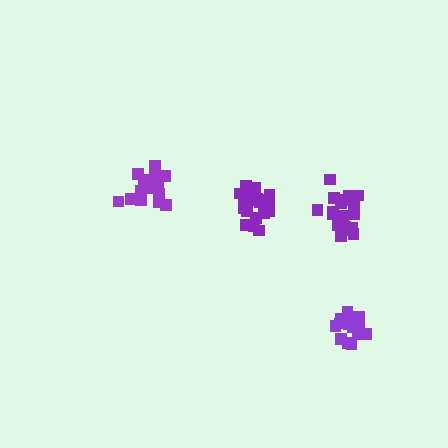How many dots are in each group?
Group 1: 19 dots, Group 2: 21 dots, Group 3: 18 dots, Group 4: 21 dots (79 total).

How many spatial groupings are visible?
There are 4 spatial groupings.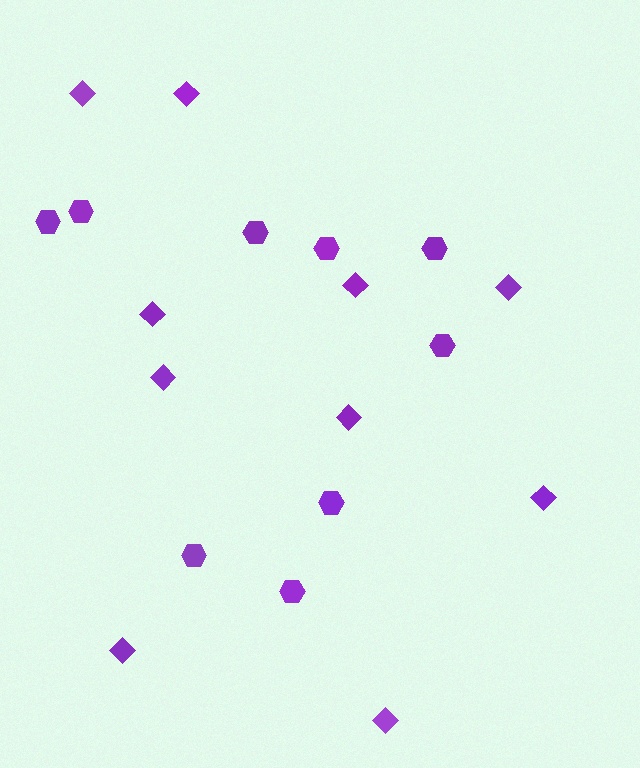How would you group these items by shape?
There are 2 groups: one group of hexagons (9) and one group of diamonds (10).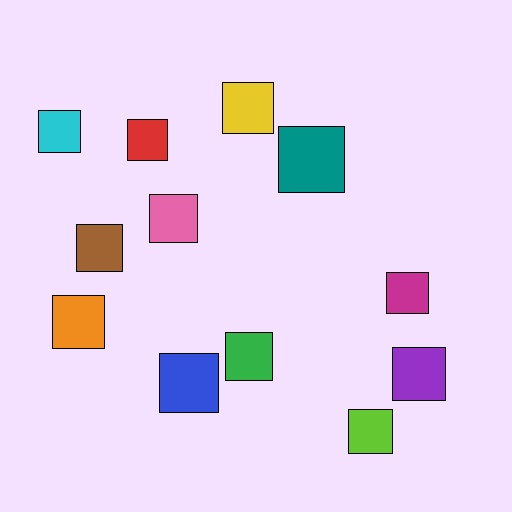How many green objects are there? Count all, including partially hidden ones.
There is 1 green object.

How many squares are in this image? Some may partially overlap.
There are 12 squares.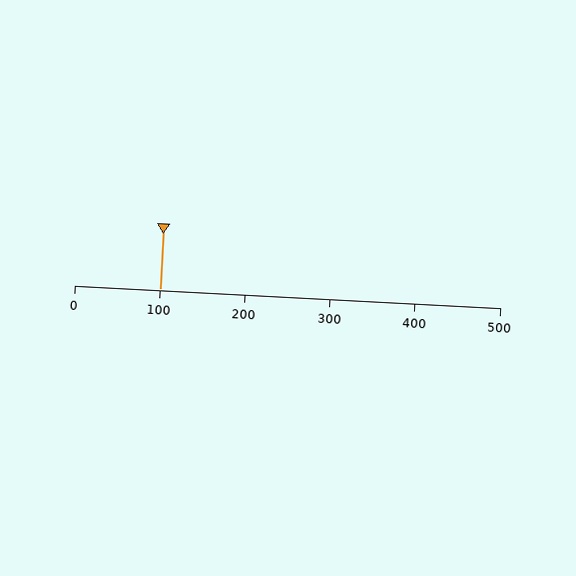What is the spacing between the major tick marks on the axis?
The major ticks are spaced 100 apart.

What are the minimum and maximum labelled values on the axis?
The axis runs from 0 to 500.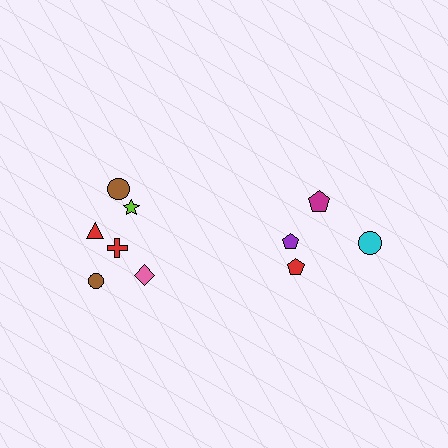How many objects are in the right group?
There are 4 objects.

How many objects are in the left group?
There are 6 objects.